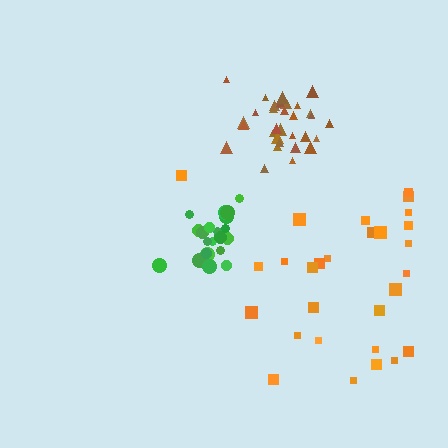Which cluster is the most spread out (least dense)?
Orange.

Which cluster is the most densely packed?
Brown.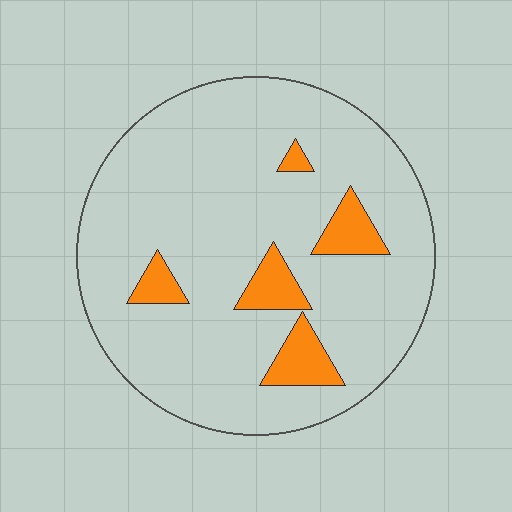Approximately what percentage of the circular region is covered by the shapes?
Approximately 10%.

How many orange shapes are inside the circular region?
5.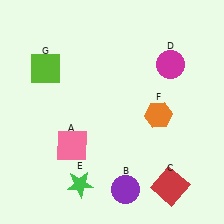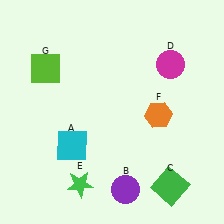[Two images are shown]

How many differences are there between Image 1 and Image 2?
There are 2 differences between the two images.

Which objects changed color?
A changed from pink to cyan. C changed from red to green.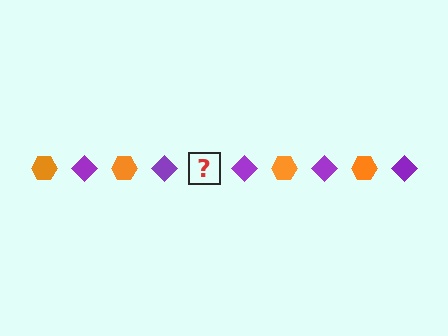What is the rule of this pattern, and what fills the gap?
The rule is that the pattern alternates between orange hexagon and purple diamond. The gap should be filled with an orange hexagon.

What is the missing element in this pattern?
The missing element is an orange hexagon.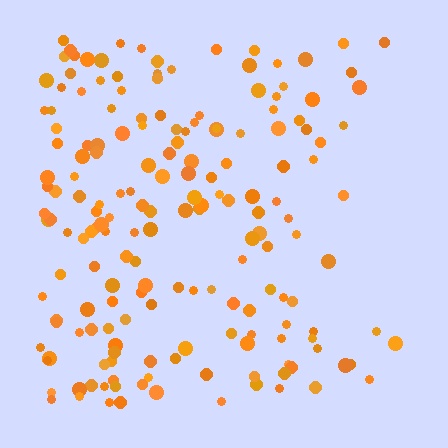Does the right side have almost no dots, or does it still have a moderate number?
Still a moderate number, just noticeably fewer than the left.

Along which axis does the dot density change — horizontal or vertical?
Horizontal.